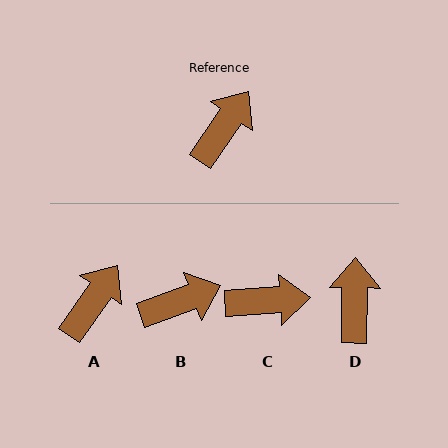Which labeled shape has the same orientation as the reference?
A.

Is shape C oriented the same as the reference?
No, it is off by about 52 degrees.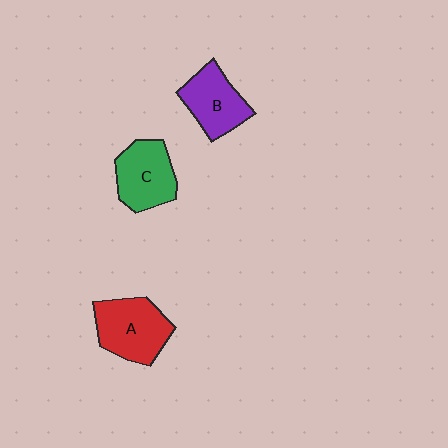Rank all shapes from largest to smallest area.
From largest to smallest: A (red), C (green), B (purple).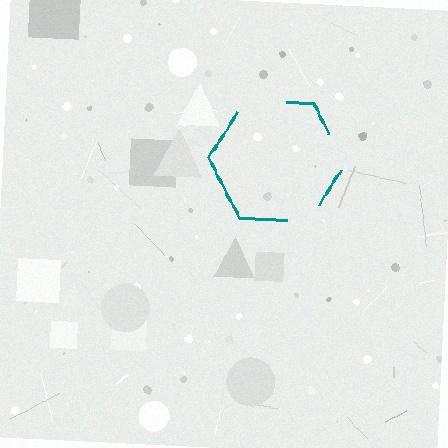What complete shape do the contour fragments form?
The contour fragments form a hexagon.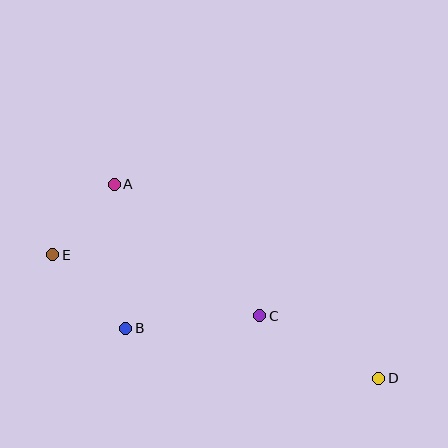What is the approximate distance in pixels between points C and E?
The distance between C and E is approximately 216 pixels.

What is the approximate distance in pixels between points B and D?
The distance between B and D is approximately 258 pixels.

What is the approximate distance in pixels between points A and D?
The distance between A and D is approximately 328 pixels.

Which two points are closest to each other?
Points A and E are closest to each other.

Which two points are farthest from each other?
Points D and E are farthest from each other.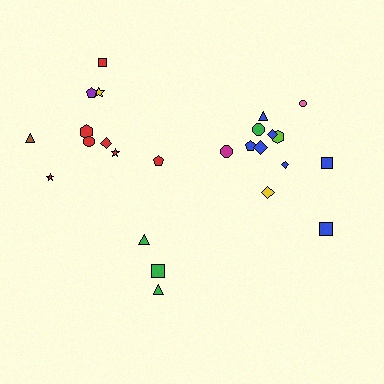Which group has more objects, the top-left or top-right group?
The top-right group.